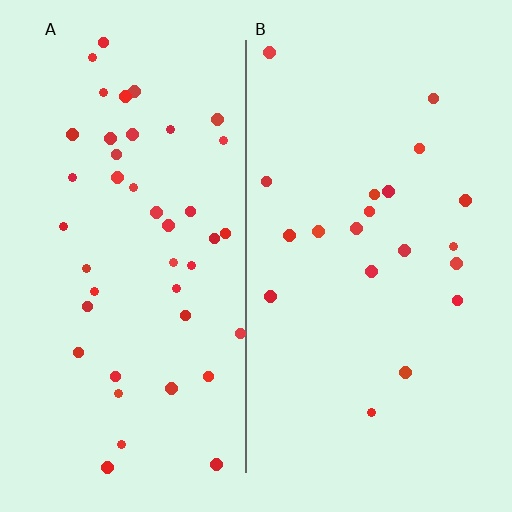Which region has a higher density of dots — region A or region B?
A (the left).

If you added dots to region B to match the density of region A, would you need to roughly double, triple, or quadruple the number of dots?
Approximately double.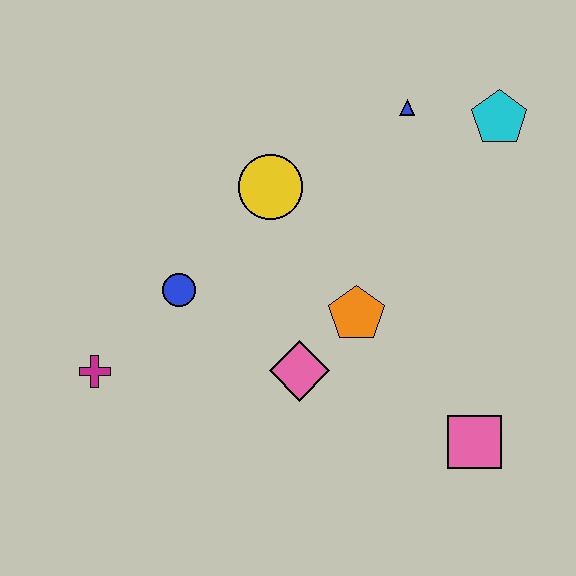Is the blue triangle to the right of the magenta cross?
Yes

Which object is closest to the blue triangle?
The cyan pentagon is closest to the blue triangle.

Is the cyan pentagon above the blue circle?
Yes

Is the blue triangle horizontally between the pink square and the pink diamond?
Yes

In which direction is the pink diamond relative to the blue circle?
The pink diamond is to the right of the blue circle.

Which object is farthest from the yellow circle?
The pink square is farthest from the yellow circle.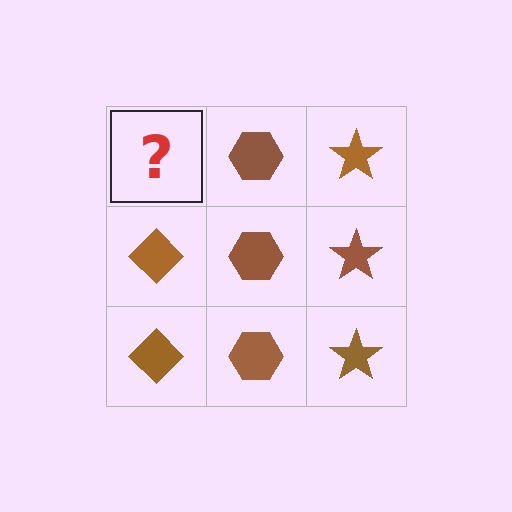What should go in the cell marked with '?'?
The missing cell should contain a brown diamond.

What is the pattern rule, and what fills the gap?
The rule is that each column has a consistent shape. The gap should be filled with a brown diamond.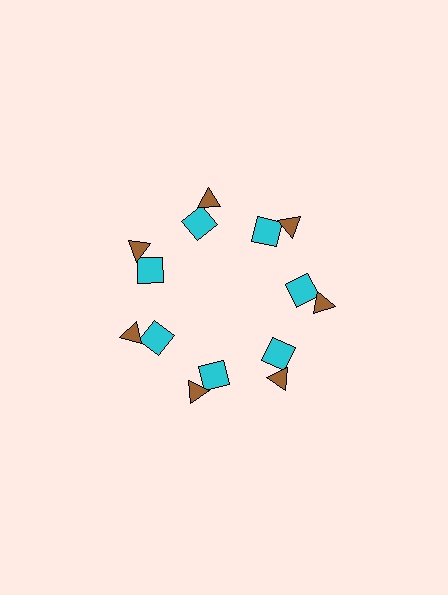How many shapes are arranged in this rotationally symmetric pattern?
There are 14 shapes, arranged in 7 groups of 2.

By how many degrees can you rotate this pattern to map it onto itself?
The pattern maps onto itself every 51 degrees of rotation.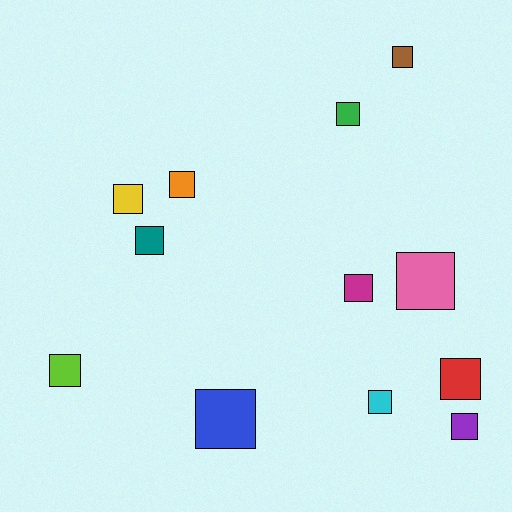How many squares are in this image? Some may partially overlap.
There are 12 squares.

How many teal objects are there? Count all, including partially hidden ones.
There is 1 teal object.